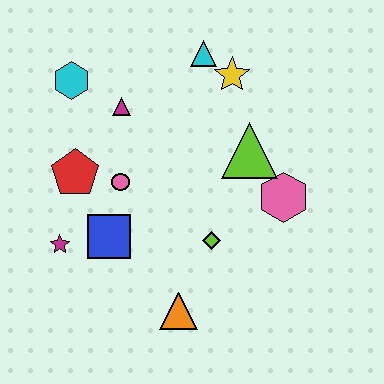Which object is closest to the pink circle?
The red pentagon is closest to the pink circle.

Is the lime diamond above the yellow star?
No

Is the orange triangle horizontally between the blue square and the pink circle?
No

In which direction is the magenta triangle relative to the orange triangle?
The magenta triangle is above the orange triangle.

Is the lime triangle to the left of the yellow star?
No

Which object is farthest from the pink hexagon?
The cyan hexagon is farthest from the pink hexagon.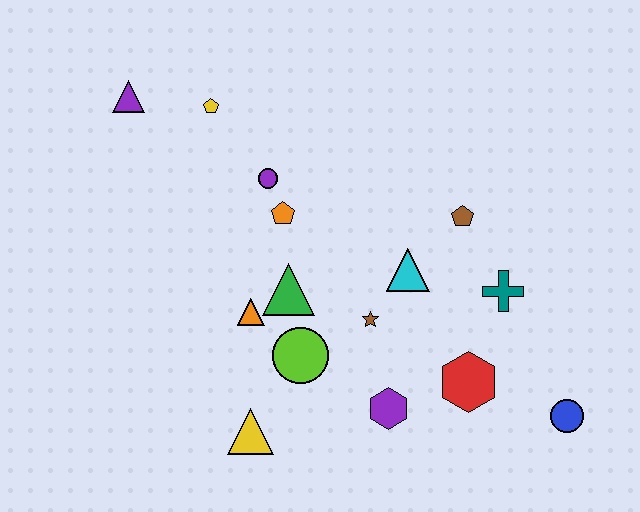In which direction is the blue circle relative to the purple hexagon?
The blue circle is to the right of the purple hexagon.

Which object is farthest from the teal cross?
The purple triangle is farthest from the teal cross.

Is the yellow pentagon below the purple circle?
No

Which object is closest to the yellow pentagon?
The purple triangle is closest to the yellow pentagon.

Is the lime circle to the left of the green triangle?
No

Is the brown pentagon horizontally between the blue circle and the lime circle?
Yes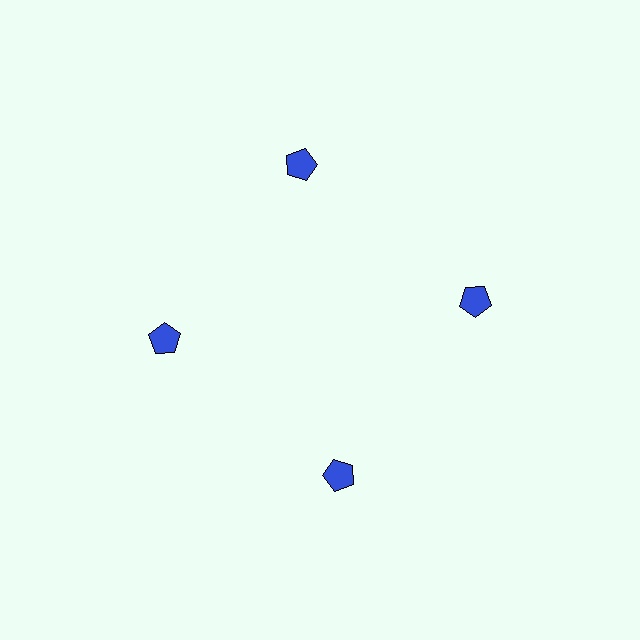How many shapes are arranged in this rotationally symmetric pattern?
There are 4 shapes, arranged in 4 groups of 1.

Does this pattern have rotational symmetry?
Yes, this pattern has 4-fold rotational symmetry. It looks the same after rotating 90 degrees around the center.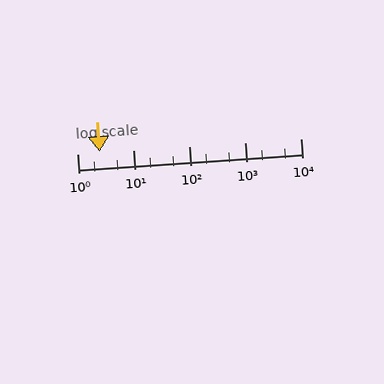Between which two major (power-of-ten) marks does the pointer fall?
The pointer is between 1 and 10.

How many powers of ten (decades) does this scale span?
The scale spans 4 decades, from 1 to 10000.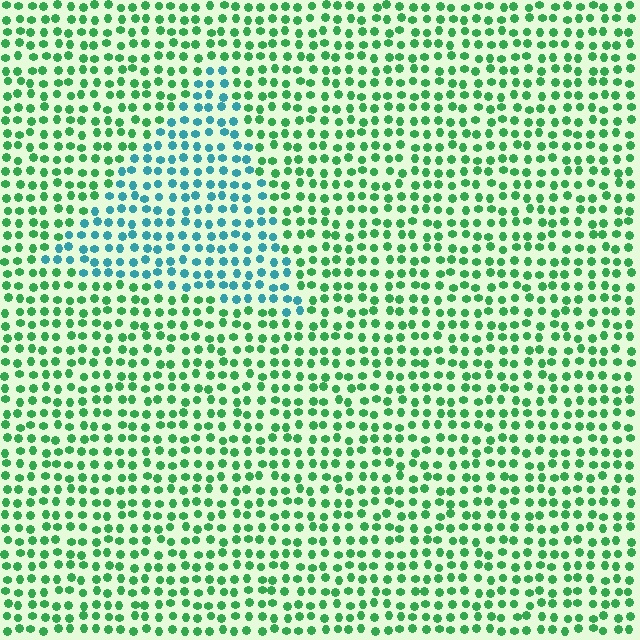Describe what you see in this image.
The image is filled with small green elements in a uniform arrangement. A triangle-shaped region is visible where the elements are tinted to a slightly different hue, forming a subtle color boundary.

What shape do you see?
I see a triangle.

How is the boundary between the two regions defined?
The boundary is defined purely by a slight shift in hue (about 50 degrees). Spacing, size, and orientation are identical on both sides.